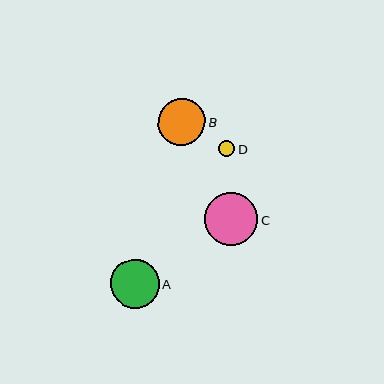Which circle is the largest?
Circle C is the largest with a size of approximately 53 pixels.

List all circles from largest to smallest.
From largest to smallest: C, A, B, D.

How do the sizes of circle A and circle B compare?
Circle A and circle B are approximately the same size.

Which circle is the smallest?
Circle D is the smallest with a size of approximately 16 pixels.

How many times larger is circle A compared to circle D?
Circle A is approximately 3.0 times the size of circle D.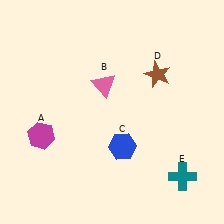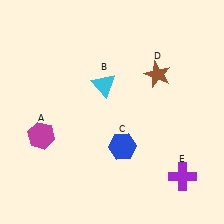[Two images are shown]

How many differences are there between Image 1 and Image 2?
There are 2 differences between the two images.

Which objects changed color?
B changed from pink to cyan. E changed from teal to purple.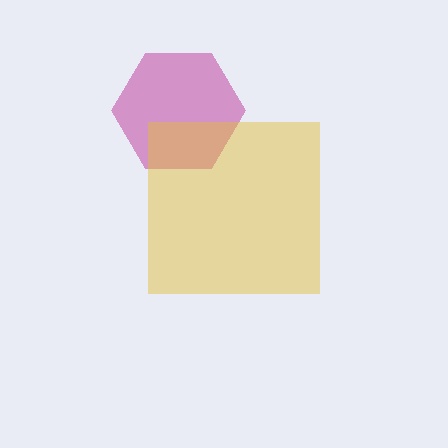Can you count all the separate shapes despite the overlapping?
Yes, there are 2 separate shapes.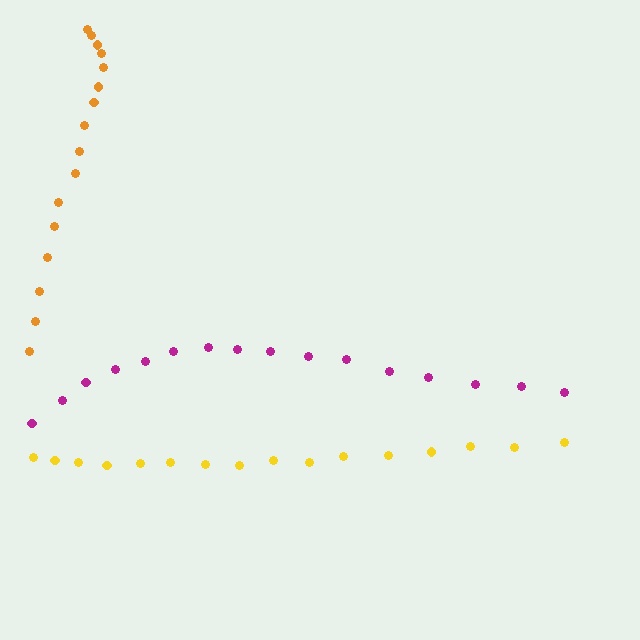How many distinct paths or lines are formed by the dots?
There are 3 distinct paths.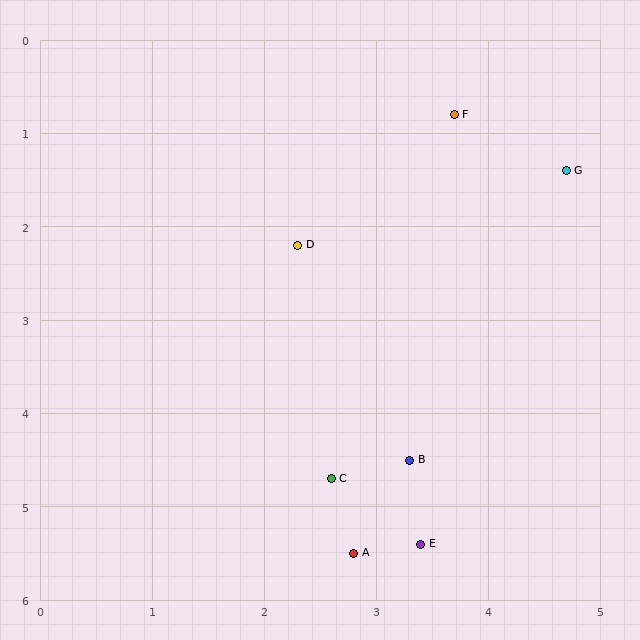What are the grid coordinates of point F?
Point F is at approximately (3.7, 0.8).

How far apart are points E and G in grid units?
Points E and G are about 4.2 grid units apart.